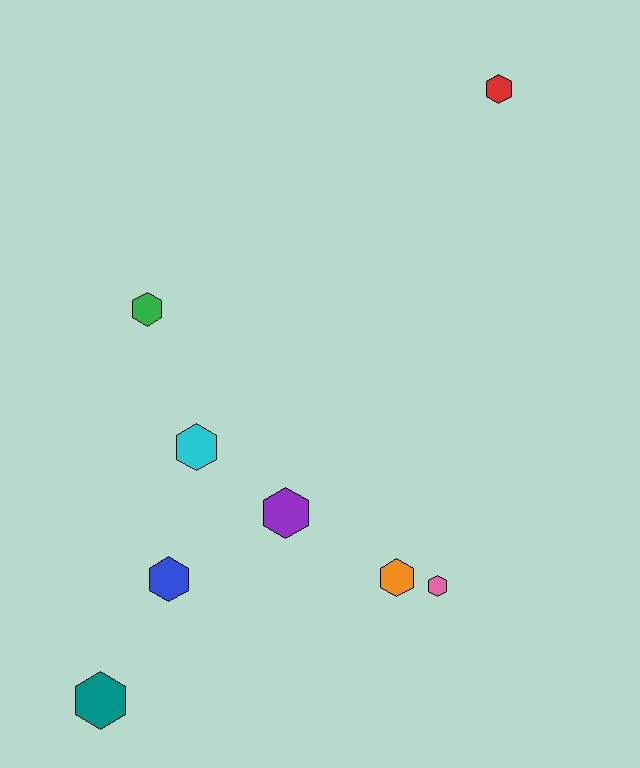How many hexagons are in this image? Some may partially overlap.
There are 8 hexagons.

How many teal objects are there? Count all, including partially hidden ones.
There is 1 teal object.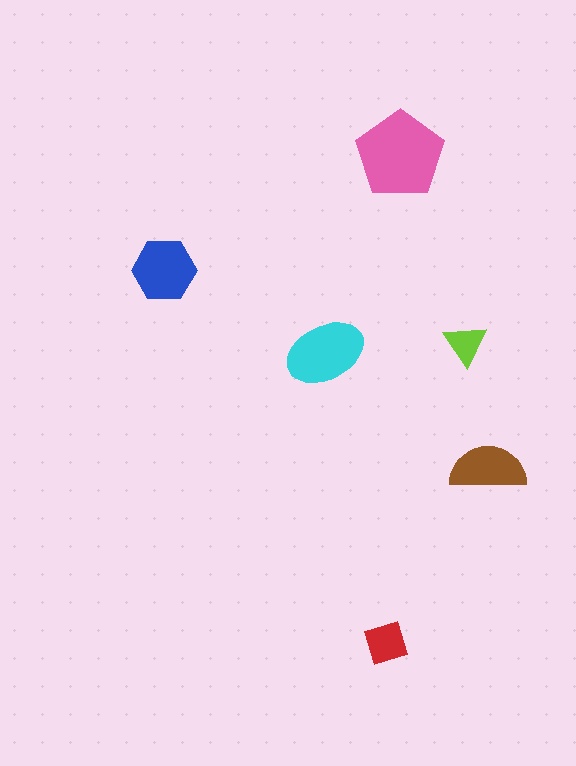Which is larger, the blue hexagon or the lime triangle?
The blue hexagon.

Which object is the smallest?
The lime triangle.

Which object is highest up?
The pink pentagon is topmost.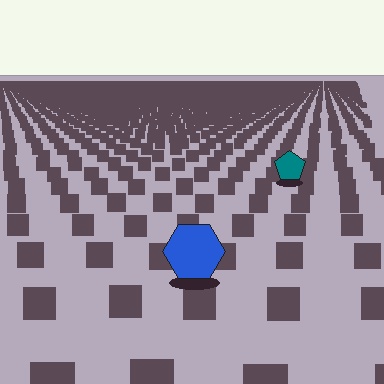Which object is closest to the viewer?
The blue hexagon is closest. The texture marks near it are larger and more spread out.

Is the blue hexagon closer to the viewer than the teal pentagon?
Yes. The blue hexagon is closer — you can tell from the texture gradient: the ground texture is coarser near it.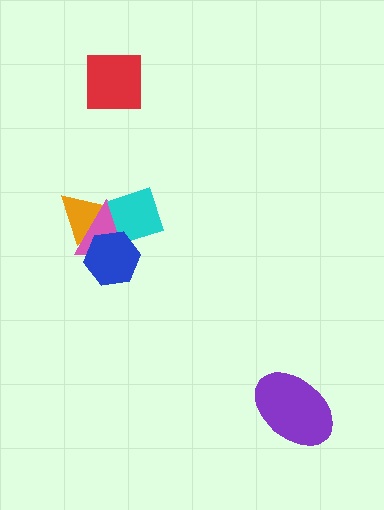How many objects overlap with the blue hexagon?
3 objects overlap with the blue hexagon.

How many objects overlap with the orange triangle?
3 objects overlap with the orange triangle.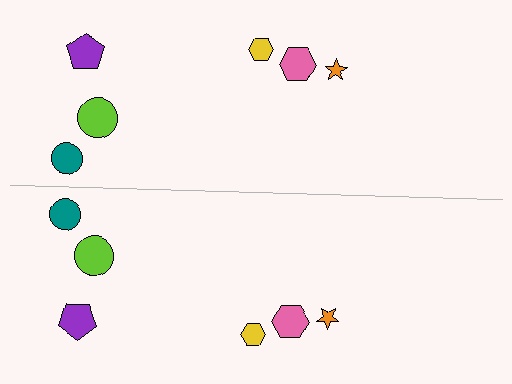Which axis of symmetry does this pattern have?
The pattern has a horizontal axis of symmetry running through the center of the image.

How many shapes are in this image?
There are 12 shapes in this image.